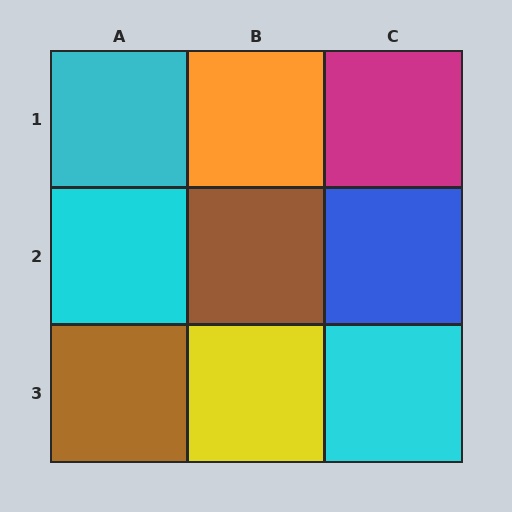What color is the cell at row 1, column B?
Orange.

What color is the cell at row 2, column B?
Brown.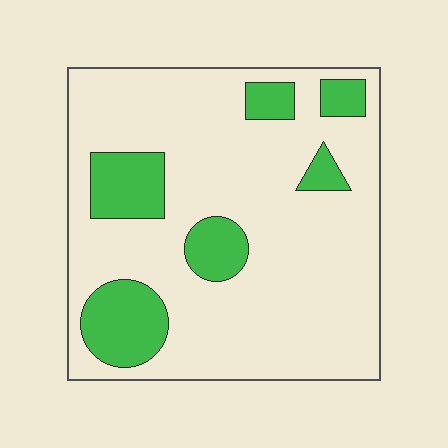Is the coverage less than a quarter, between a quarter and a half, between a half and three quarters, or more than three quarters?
Less than a quarter.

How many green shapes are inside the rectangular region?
6.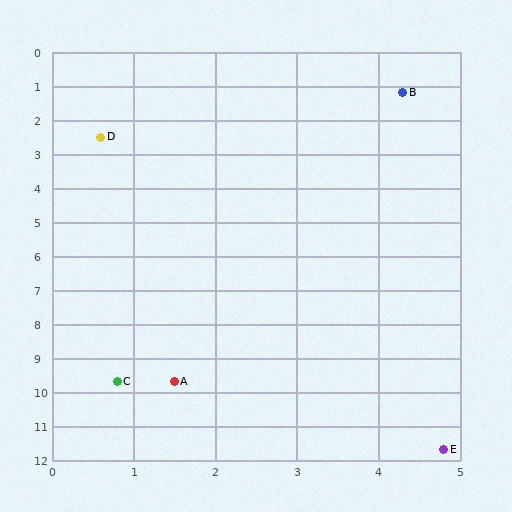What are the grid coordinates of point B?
Point B is at approximately (4.3, 1.2).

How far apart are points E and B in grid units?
Points E and B are about 10.5 grid units apart.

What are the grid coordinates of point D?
Point D is at approximately (0.6, 2.5).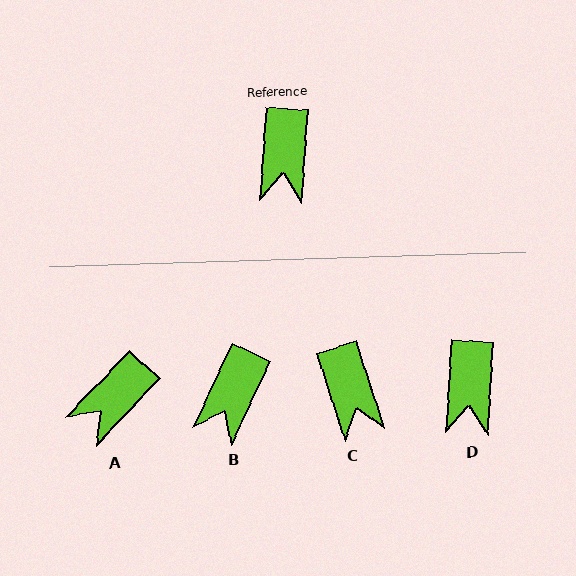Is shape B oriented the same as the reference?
No, it is off by about 21 degrees.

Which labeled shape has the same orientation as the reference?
D.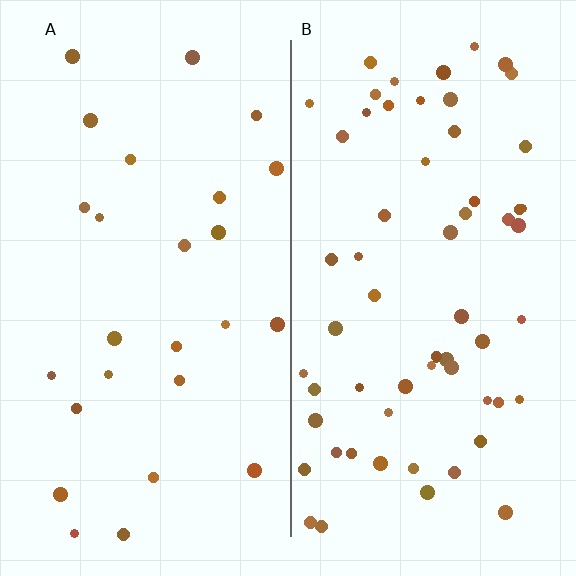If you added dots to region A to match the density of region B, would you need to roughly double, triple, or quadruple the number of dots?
Approximately double.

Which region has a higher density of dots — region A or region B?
B (the right).